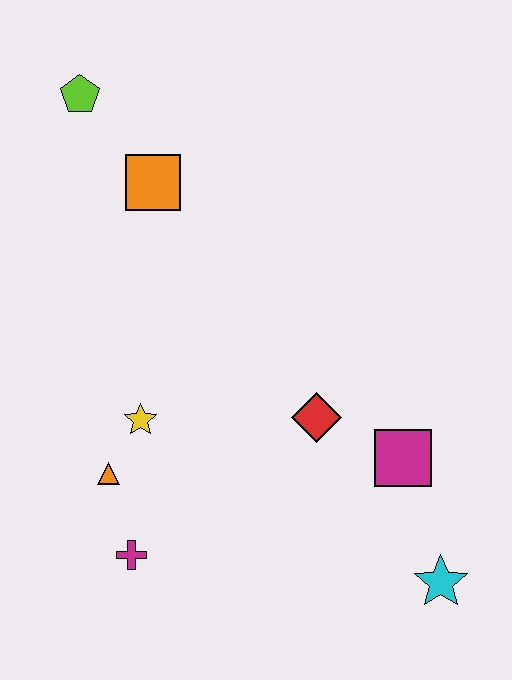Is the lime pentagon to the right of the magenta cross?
No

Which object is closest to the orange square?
The lime pentagon is closest to the orange square.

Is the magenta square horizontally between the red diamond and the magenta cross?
No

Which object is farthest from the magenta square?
The lime pentagon is farthest from the magenta square.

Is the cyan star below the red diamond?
Yes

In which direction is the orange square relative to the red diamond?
The orange square is above the red diamond.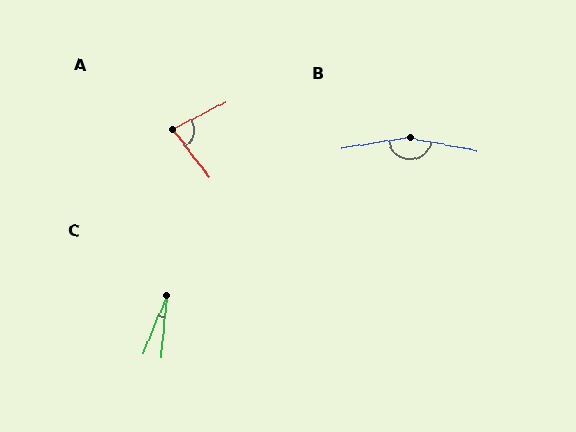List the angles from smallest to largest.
C (17°), A (80°), B (160°).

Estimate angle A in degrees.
Approximately 80 degrees.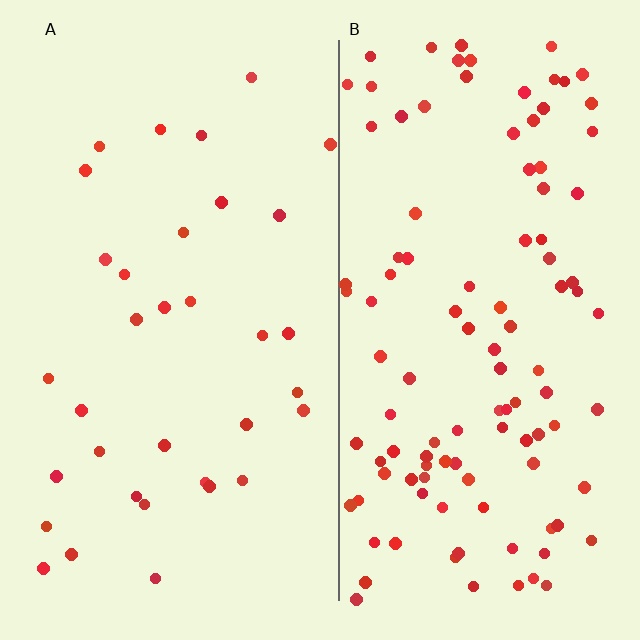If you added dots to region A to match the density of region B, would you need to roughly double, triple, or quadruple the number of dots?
Approximately triple.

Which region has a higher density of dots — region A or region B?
B (the right).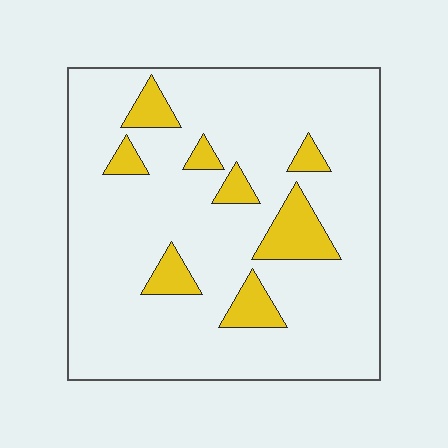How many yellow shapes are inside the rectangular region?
8.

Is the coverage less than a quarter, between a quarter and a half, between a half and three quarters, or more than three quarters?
Less than a quarter.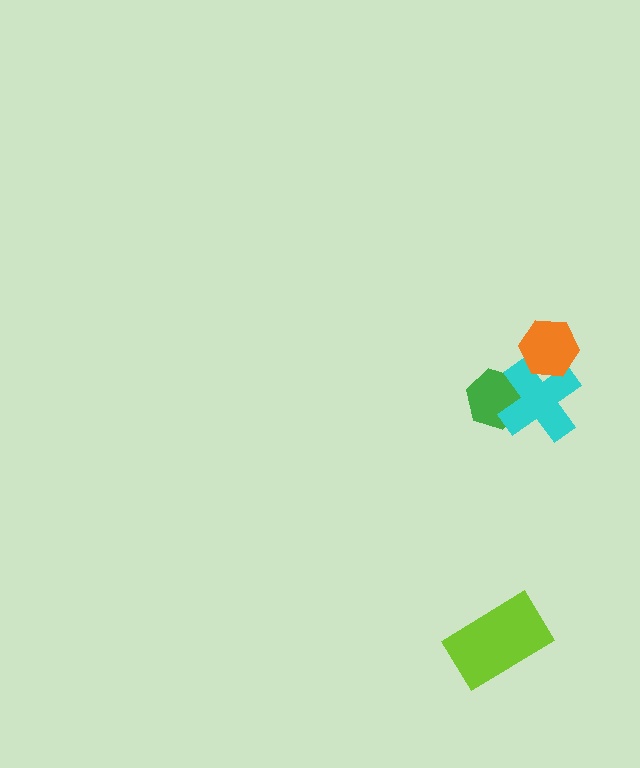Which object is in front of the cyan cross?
The orange hexagon is in front of the cyan cross.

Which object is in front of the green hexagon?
The cyan cross is in front of the green hexagon.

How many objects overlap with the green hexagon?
1 object overlaps with the green hexagon.